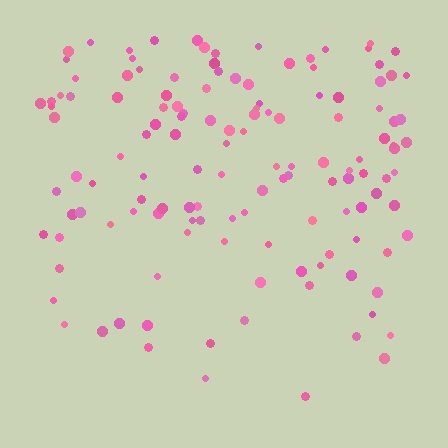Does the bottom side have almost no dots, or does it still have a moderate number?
Still a moderate number, just noticeably fewer than the top.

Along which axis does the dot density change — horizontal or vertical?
Vertical.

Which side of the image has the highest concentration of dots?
The top.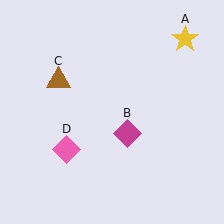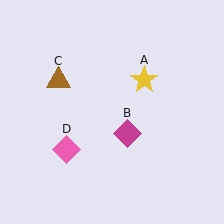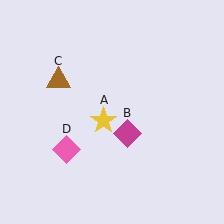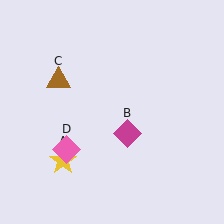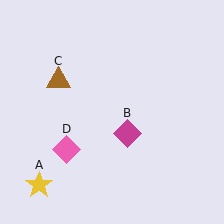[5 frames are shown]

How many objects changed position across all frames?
1 object changed position: yellow star (object A).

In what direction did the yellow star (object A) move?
The yellow star (object A) moved down and to the left.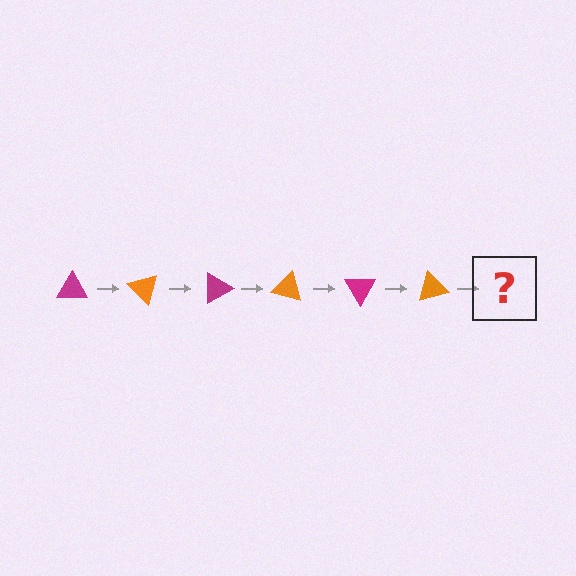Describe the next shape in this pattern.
It should be a magenta triangle, rotated 270 degrees from the start.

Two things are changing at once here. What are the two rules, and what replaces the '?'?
The two rules are that it rotates 45 degrees each step and the color cycles through magenta and orange. The '?' should be a magenta triangle, rotated 270 degrees from the start.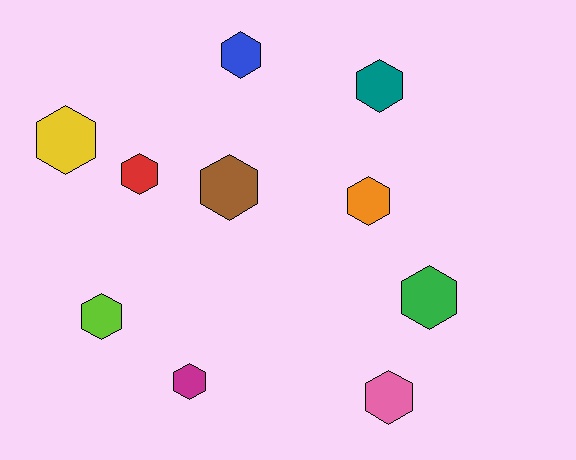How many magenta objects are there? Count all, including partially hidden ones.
There is 1 magenta object.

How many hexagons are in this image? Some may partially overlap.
There are 10 hexagons.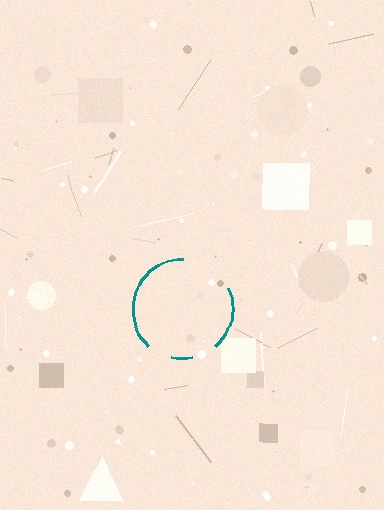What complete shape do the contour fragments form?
The contour fragments form a circle.